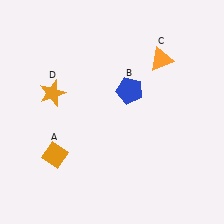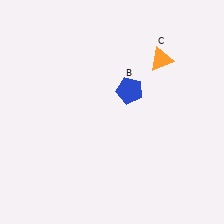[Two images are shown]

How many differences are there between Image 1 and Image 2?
There are 2 differences between the two images.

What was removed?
The orange diamond (A), the orange star (D) were removed in Image 2.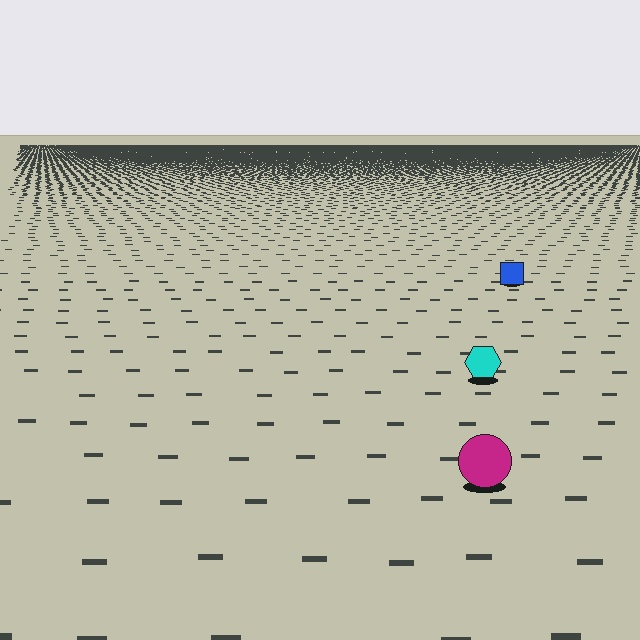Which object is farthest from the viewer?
The blue square is farthest from the viewer. It appears smaller and the ground texture around it is denser.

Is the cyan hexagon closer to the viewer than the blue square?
Yes. The cyan hexagon is closer — you can tell from the texture gradient: the ground texture is coarser near it.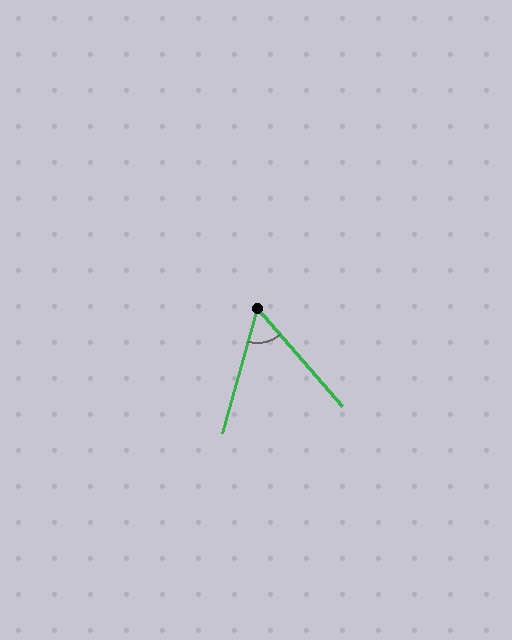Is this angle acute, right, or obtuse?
It is acute.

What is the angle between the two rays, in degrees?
Approximately 57 degrees.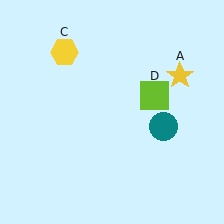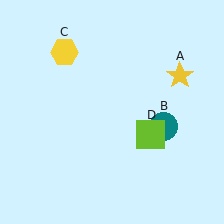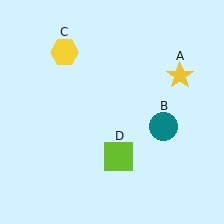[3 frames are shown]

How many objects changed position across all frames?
1 object changed position: lime square (object D).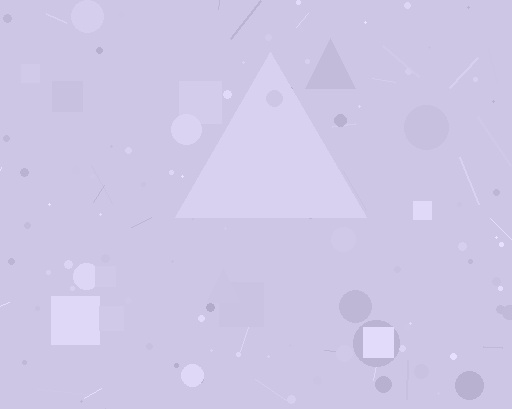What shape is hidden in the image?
A triangle is hidden in the image.